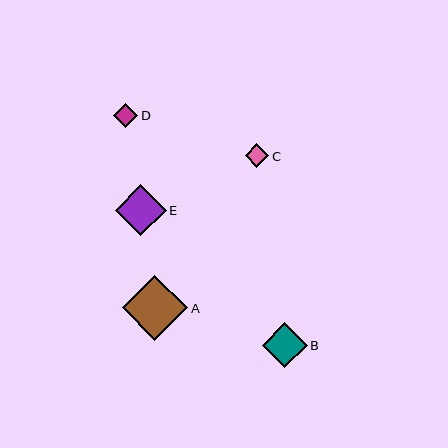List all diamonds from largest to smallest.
From largest to smallest: A, E, B, D, C.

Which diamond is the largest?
Diamond A is the largest with a size of approximately 66 pixels.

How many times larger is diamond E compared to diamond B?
Diamond E is approximately 1.1 times the size of diamond B.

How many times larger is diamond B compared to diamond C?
Diamond B is approximately 1.9 times the size of diamond C.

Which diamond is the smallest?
Diamond C is the smallest with a size of approximately 24 pixels.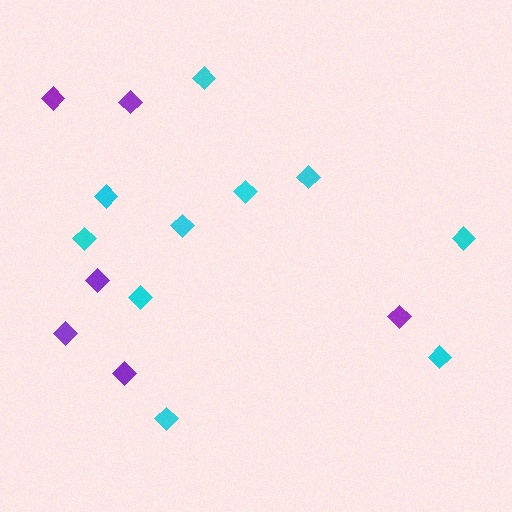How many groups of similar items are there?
There are 2 groups: one group of purple diamonds (6) and one group of cyan diamonds (10).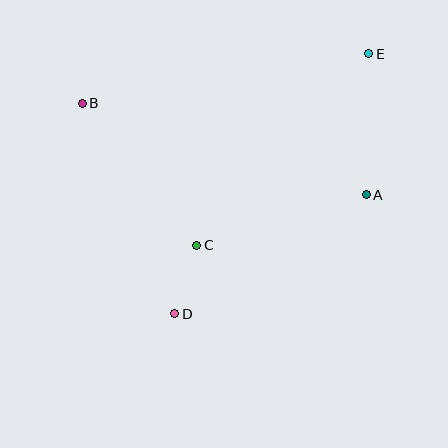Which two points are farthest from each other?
Points D and E are farthest from each other.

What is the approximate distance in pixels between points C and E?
The distance between C and E is approximately 258 pixels.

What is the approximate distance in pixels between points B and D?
The distance between B and D is approximately 230 pixels.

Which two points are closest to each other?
Points C and D are closest to each other.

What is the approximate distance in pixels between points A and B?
The distance between A and B is approximately 298 pixels.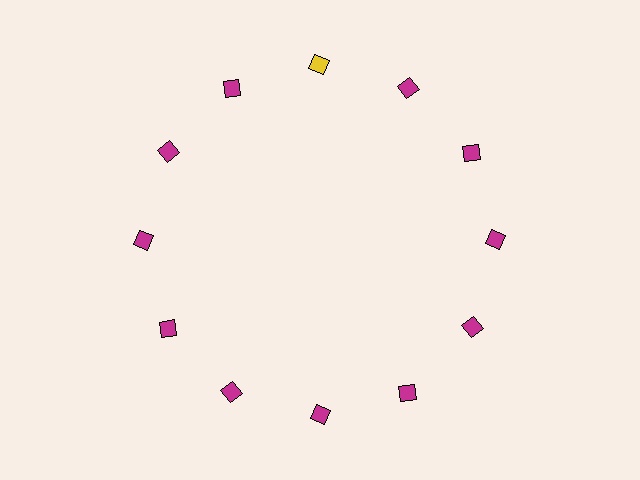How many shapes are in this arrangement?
There are 12 shapes arranged in a ring pattern.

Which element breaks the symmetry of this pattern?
The yellow diamond at roughly the 12 o'clock position breaks the symmetry. All other shapes are magenta diamonds.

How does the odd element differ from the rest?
It has a different color: yellow instead of magenta.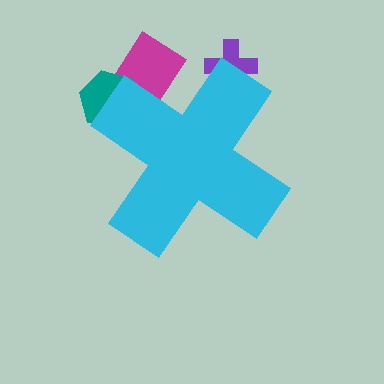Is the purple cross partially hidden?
Yes, the purple cross is partially hidden behind the cyan cross.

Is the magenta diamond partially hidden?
Yes, the magenta diamond is partially hidden behind the cyan cross.